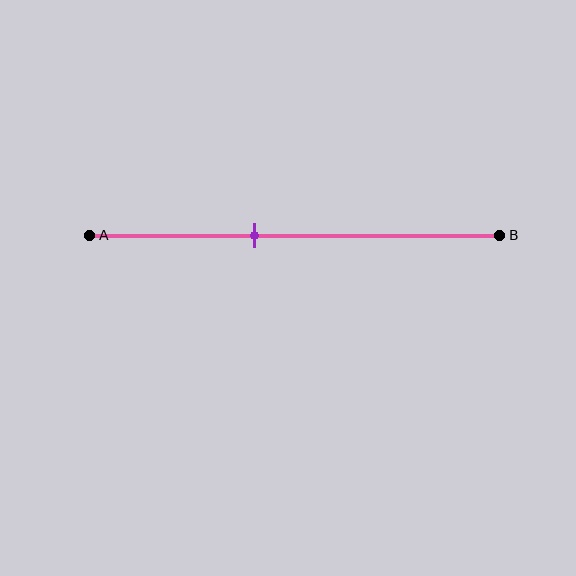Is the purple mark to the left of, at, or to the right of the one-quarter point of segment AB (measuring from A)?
The purple mark is to the right of the one-quarter point of segment AB.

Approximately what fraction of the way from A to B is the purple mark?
The purple mark is approximately 40% of the way from A to B.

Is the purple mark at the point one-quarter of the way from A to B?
No, the mark is at about 40% from A, not at the 25% one-quarter point.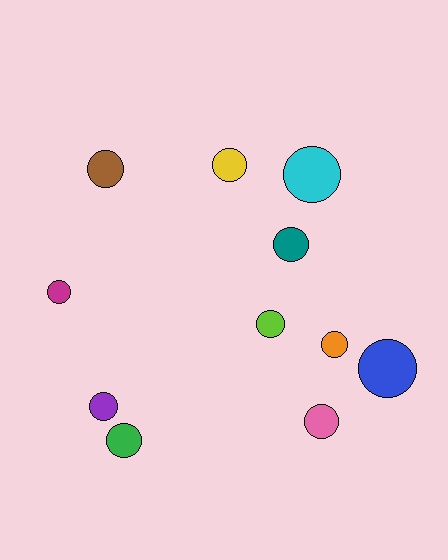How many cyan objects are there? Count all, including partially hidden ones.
There is 1 cyan object.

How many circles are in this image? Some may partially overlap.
There are 11 circles.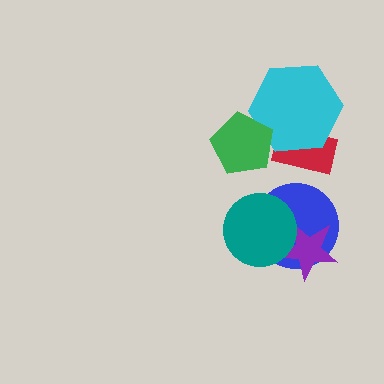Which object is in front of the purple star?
The teal circle is in front of the purple star.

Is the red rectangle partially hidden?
Yes, it is partially covered by another shape.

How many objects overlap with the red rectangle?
1 object overlaps with the red rectangle.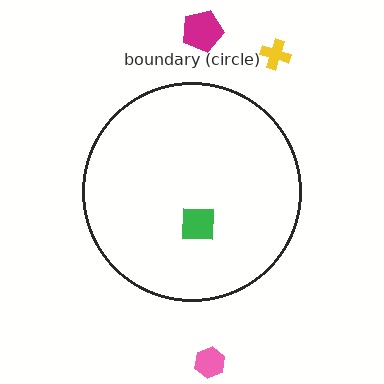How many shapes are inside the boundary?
1 inside, 3 outside.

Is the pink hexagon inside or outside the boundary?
Outside.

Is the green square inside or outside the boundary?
Inside.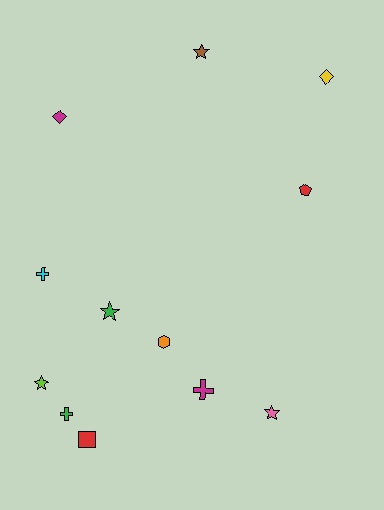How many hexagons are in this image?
There is 1 hexagon.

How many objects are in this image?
There are 12 objects.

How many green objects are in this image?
There are 2 green objects.